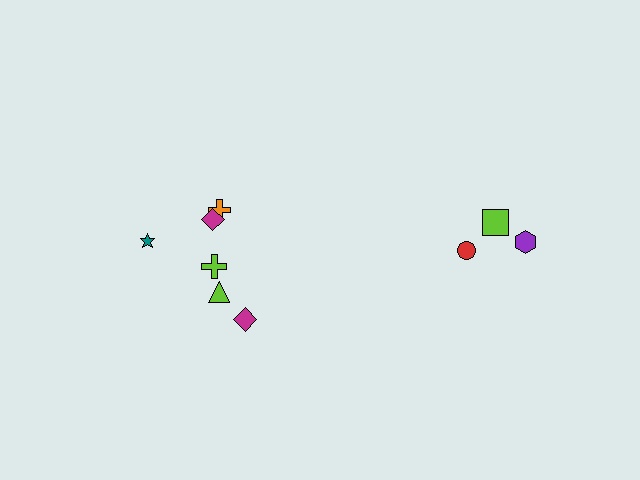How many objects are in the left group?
There are 6 objects.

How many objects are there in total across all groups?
There are 9 objects.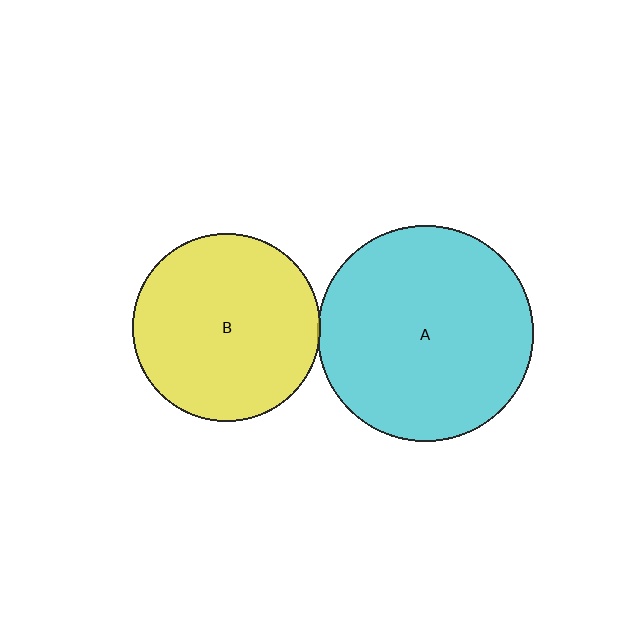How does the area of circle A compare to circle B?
Approximately 1.3 times.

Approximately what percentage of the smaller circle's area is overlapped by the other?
Approximately 5%.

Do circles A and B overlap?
Yes.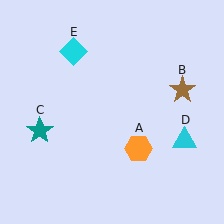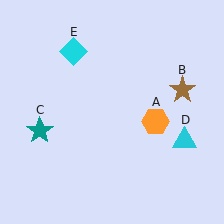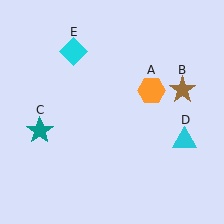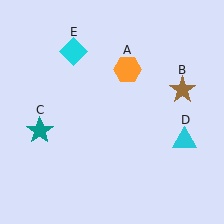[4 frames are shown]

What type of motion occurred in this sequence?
The orange hexagon (object A) rotated counterclockwise around the center of the scene.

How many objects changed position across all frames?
1 object changed position: orange hexagon (object A).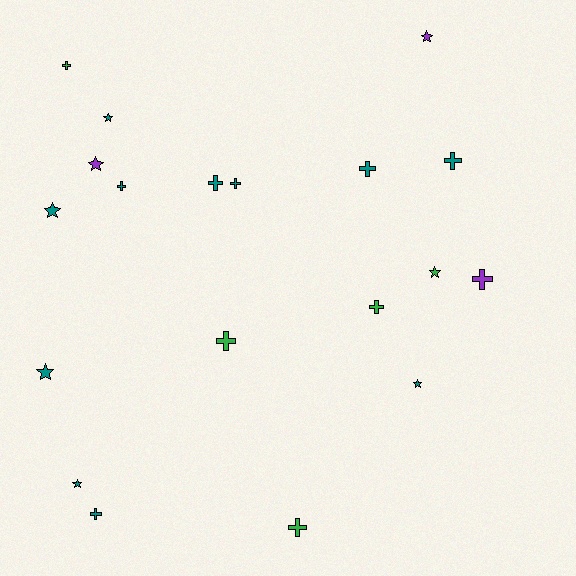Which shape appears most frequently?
Cross, with 11 objects.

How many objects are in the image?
There are 19 objects.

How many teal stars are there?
There are 5 teal stars.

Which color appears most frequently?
Teal, with 11 objects.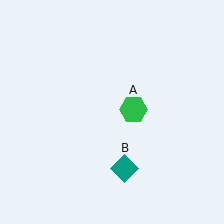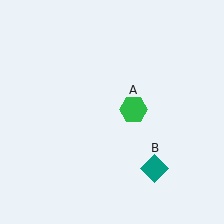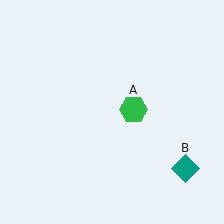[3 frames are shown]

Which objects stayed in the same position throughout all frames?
Green hexagon (object A) remained stationary.